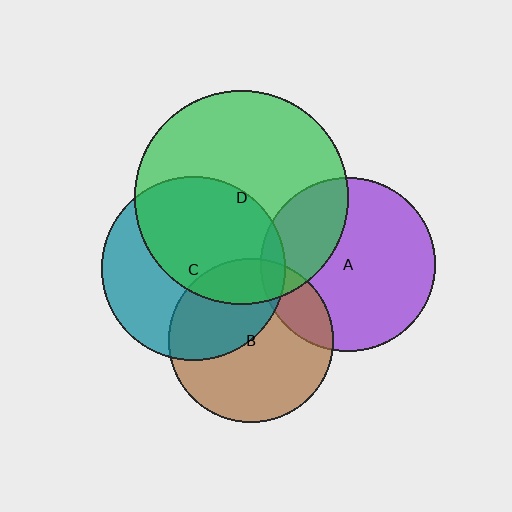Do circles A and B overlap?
Yes.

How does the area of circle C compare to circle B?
Approximately 1.3 times.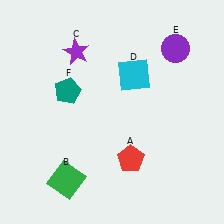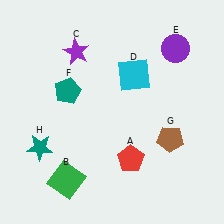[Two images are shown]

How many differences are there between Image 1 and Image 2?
There are 2 differences between the two images.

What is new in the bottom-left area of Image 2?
A teal star (H) was added in the bottom-left area of Image 2.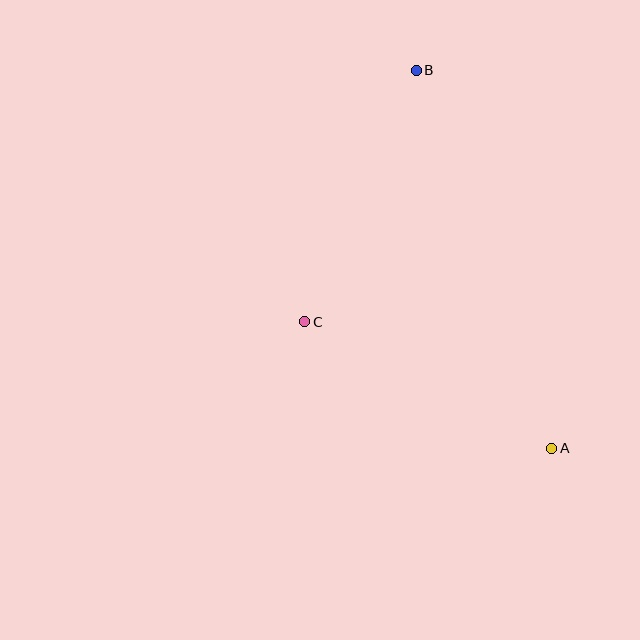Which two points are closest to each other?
Points B and C are closest to each other.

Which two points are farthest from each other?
Points A and B are farthest from each other.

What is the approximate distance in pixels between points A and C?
The distance between A and C is approximately 278 pixels.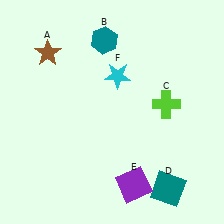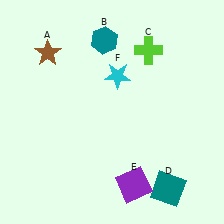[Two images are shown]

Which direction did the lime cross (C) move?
The lime cross (C) moved up.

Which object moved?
The lime cross (C) moved up.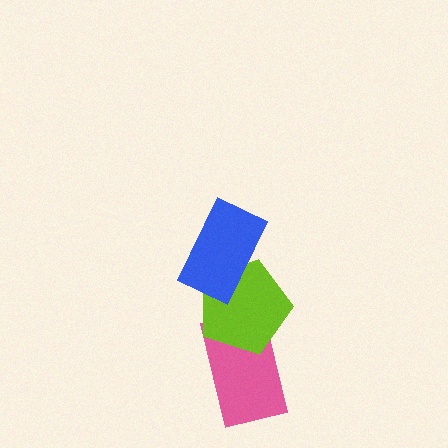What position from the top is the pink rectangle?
The pink rectangle is 3rd from the top.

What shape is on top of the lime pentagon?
The blue rectangle is on top of the lime pentagon.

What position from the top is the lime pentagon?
The lime pentagon is 2nd from the top.